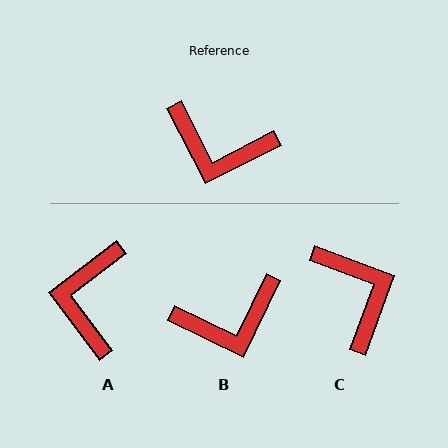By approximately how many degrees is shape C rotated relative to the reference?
Approximately 132 degrees counter-clockwise.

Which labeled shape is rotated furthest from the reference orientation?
C, about 132 degrees away.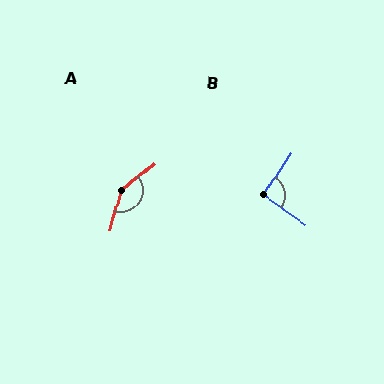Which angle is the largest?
A, at approximately 145 degrees.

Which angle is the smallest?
B, at approximately 91 degrees.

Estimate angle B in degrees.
Approximately 91 degrees.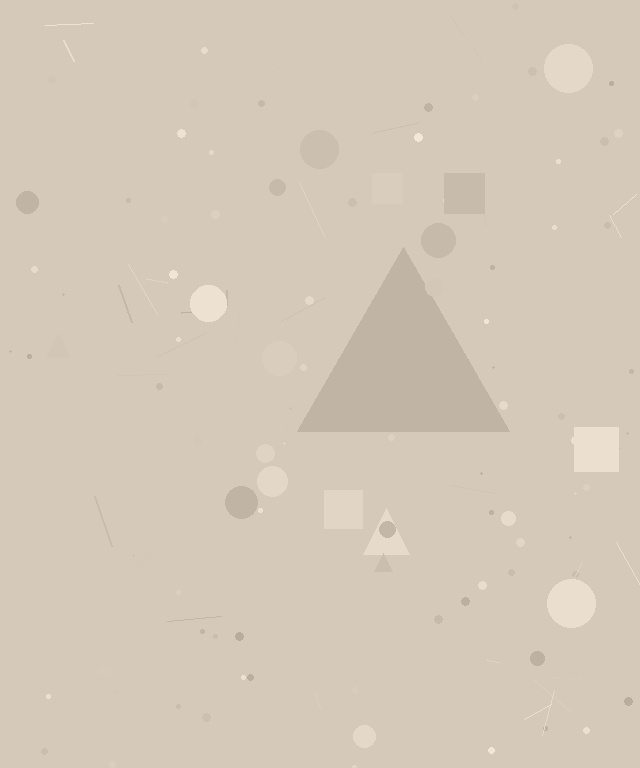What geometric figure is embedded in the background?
A triangle is embedded in the background.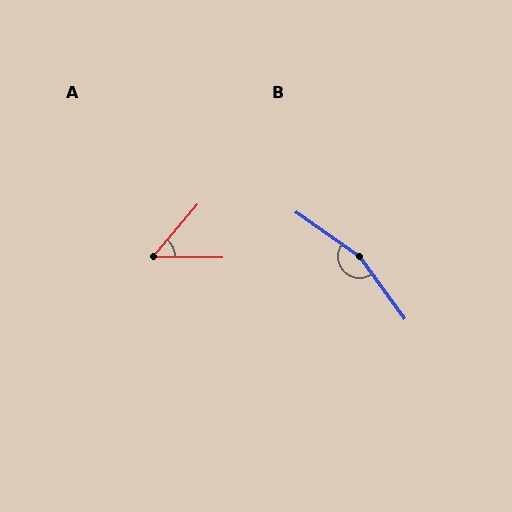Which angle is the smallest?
A, at approximately 50 degrees.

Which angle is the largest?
B, at approximately 161 degrees.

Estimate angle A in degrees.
Approximately 50 degrees.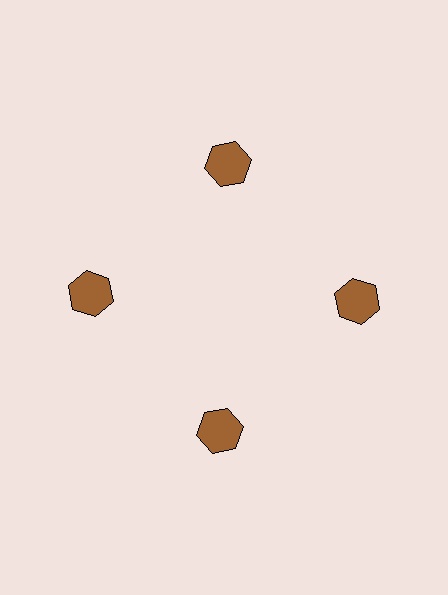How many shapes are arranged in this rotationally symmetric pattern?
There are 4 shapes, arranged in 4 groups of 1.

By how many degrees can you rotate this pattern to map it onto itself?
The pattern maps onto itself every 90 degrees of rotation.